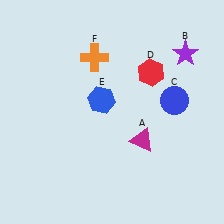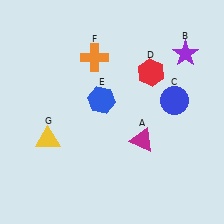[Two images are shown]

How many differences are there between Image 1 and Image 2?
There is 1 difference between the two images.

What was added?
A yellow triangle (G) was added in Image 2.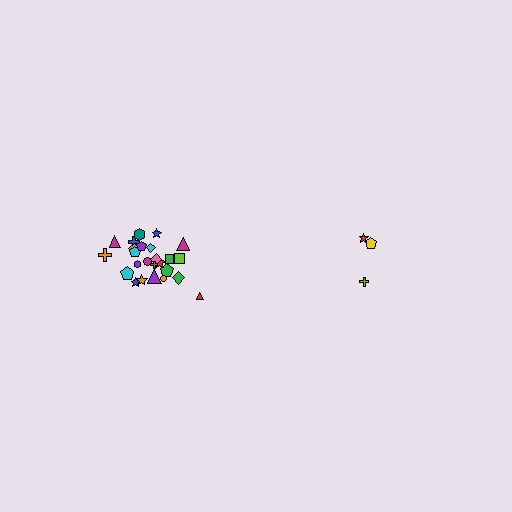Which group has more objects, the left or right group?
The left group.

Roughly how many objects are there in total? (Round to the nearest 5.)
Roughly 30 objects in total.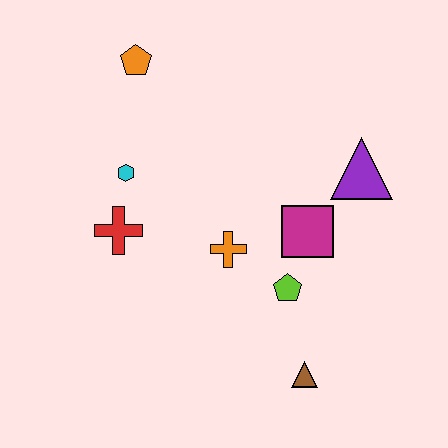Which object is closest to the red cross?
The cyan hexagon is closest to the red cross.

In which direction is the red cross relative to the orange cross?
The red cross is to the left of the orange cross.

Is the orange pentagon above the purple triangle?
Yes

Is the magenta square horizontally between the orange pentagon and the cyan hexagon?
No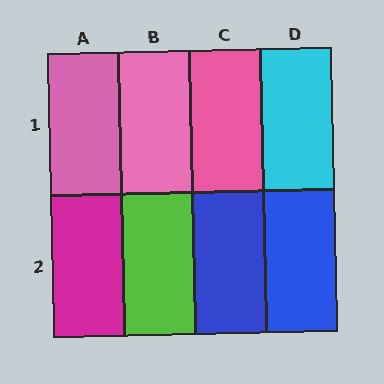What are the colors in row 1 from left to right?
Pink, pink, pink, cyan.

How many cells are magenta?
1 cell is magenta.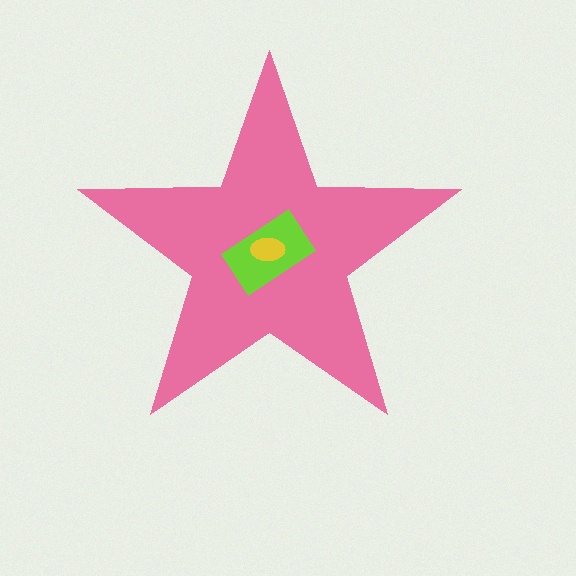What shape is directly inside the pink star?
The lime rectangle.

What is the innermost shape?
The yellow ellipse.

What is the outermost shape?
The pink star.